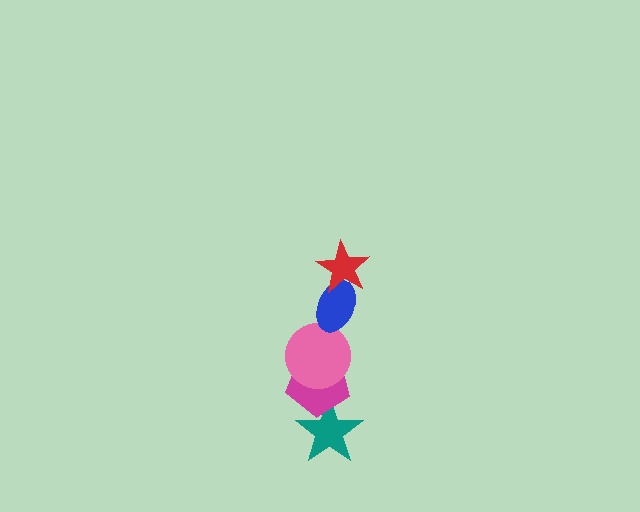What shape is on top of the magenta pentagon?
The pink circle is on top of the magenta pentagon.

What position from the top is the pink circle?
The pink circle is 3rd from the top.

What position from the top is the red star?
The red star is 1st from the top.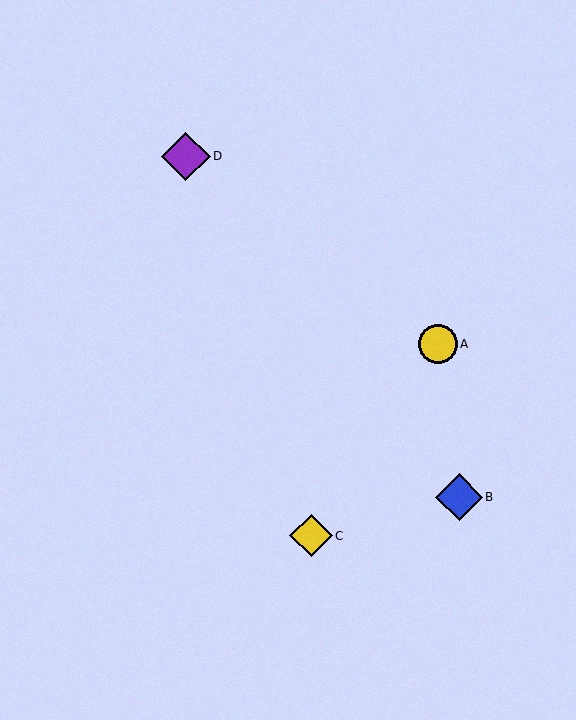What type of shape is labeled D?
Shape D is a purple diamond.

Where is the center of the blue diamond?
The center of the blue diamond is at (459, 497).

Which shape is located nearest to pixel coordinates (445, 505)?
The blue diamond (labeled B) at (459, 497) is nearest to that location.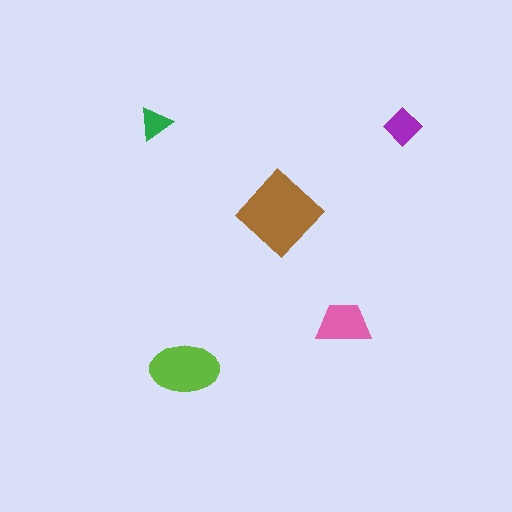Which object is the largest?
The brown diamond.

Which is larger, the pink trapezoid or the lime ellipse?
The lime ellipse.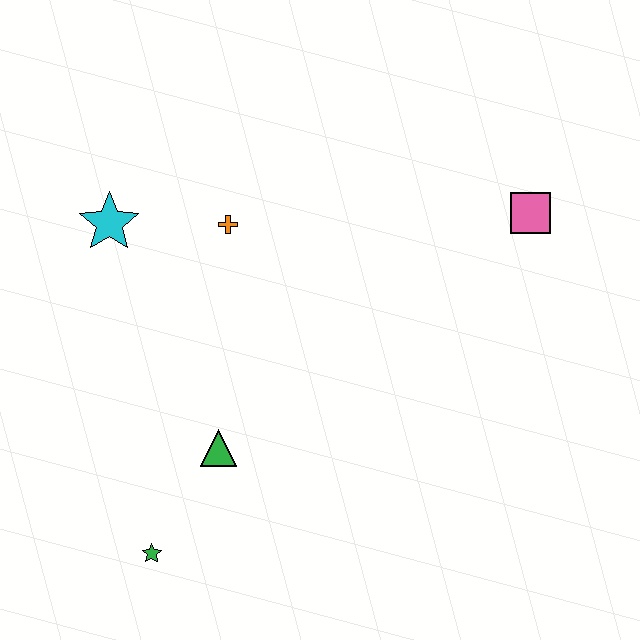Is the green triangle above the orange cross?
No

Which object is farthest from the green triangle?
The pink square is farthest from the green triangle.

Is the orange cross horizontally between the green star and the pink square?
Yes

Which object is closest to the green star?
The green triangle is closest to the green star.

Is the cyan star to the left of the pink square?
Yes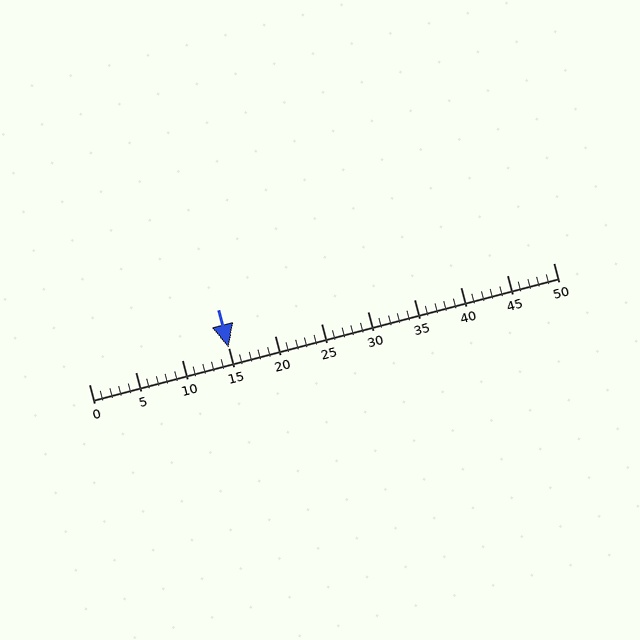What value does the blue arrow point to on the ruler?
The blue arrow points to approximately 15.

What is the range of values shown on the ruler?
The ruler shows values from 0 to 50.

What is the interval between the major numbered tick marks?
The major tick marks are spaced 5 units apart.